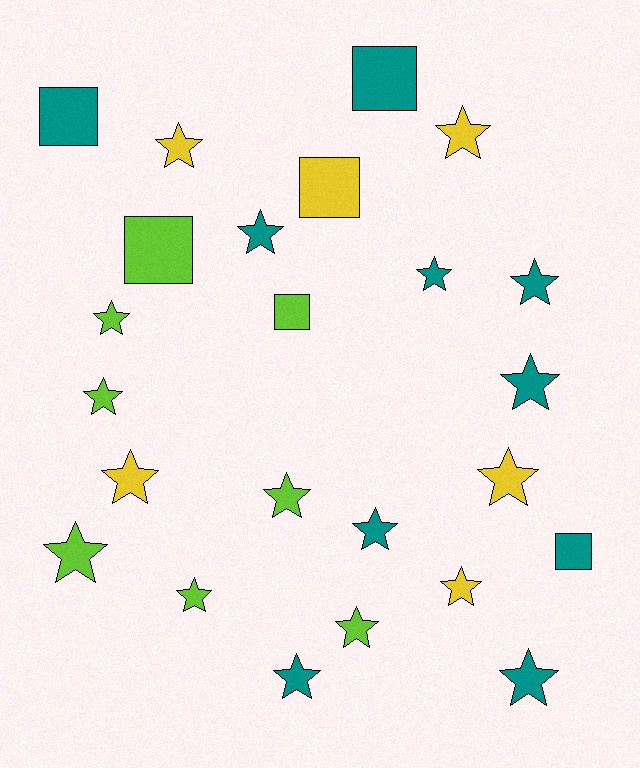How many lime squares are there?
There are 2 lime squares.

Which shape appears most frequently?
Star, with 18 objects.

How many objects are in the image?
There are 24 objects.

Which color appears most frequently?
Teal, with 10 objects.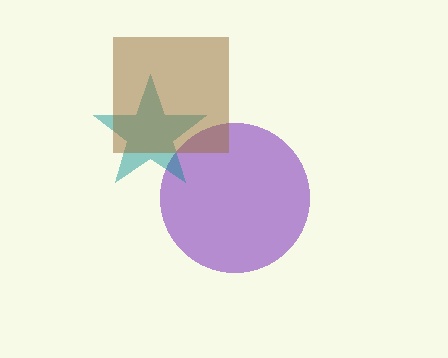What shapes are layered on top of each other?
The layered shapes are: a purple circle, a teal star, a brown square.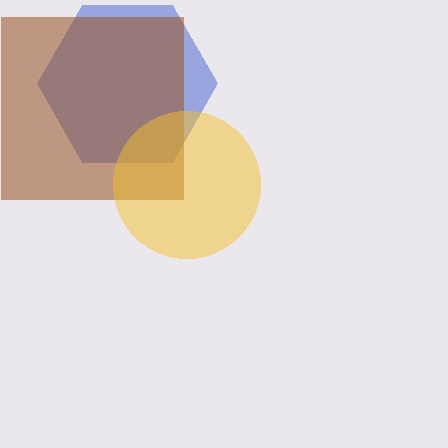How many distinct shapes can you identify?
There are 3 distinct shapes: a blue hexagon, a brown square, a yellow circle.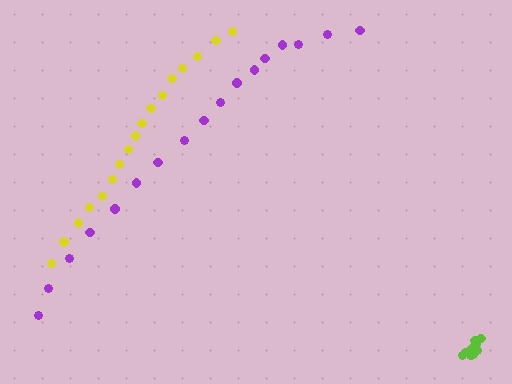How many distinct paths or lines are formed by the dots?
There are 3 distinct paths.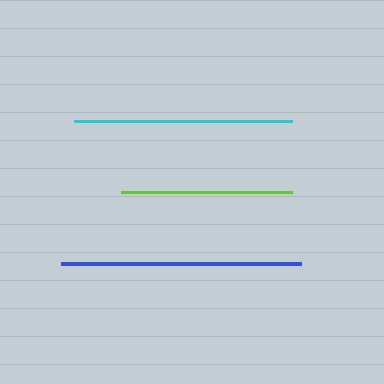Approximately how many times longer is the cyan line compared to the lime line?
The cyan line is approximately 1.3 times the length of the lime line.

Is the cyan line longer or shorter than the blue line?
The blue line is longer than the cyan line.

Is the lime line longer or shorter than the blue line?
The blue line is longer than the lime line.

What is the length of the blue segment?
The blue segment is approximately 239 pixels long.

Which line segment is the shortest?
The lime line is the shortest at approximately 171 pixels.